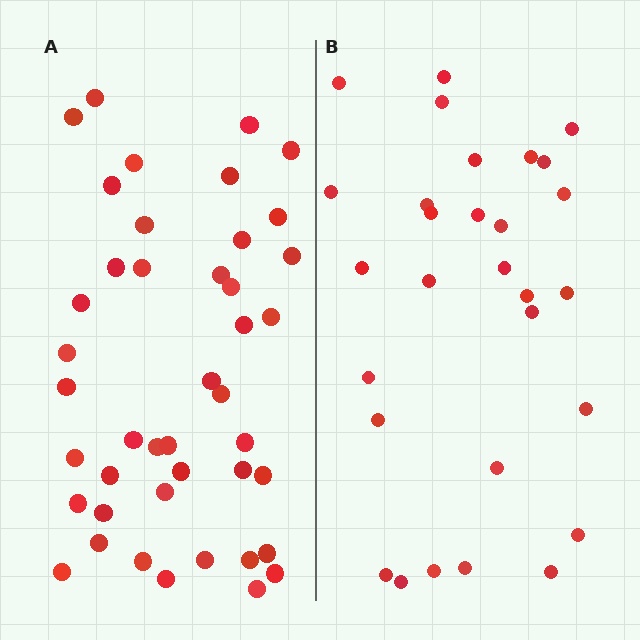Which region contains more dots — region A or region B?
Region A (the left region) has more dots.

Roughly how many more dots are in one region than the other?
Region A has approximately 15 more dots than region B.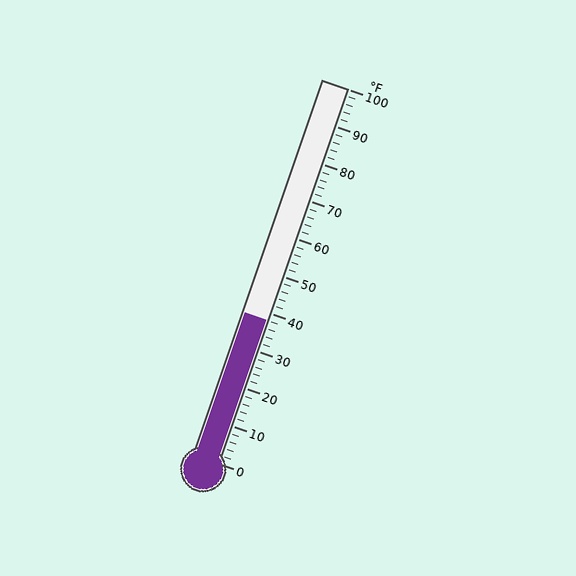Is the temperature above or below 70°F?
The temperature is below 70°F.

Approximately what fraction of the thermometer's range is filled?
The thermometer is filled to approximately 40% of its range.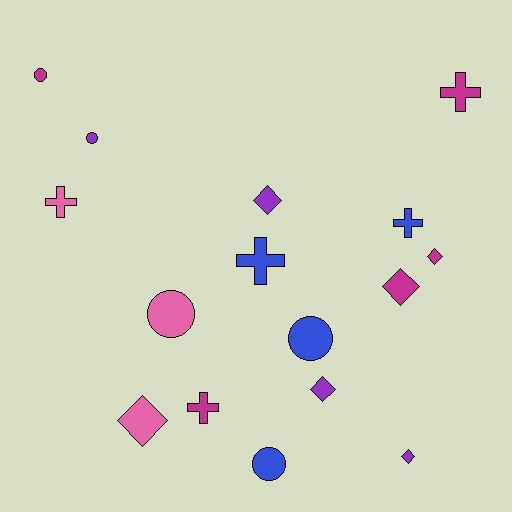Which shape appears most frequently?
Diamond, with 6 objects.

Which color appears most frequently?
Magenta, with 5 objects.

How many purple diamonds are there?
There are 3 purple diamonds.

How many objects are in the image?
There are 16 objects.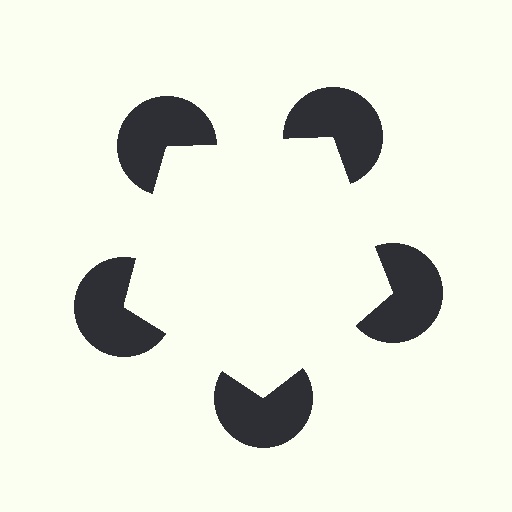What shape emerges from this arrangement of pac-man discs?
An illusory pentagon — its edges are inferred from the aligned wedge cuts in the pac-man discs, not physically drawn.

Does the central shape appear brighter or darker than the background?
It typically appears slightly brighter than the background, even though no actual brightness change is drawn.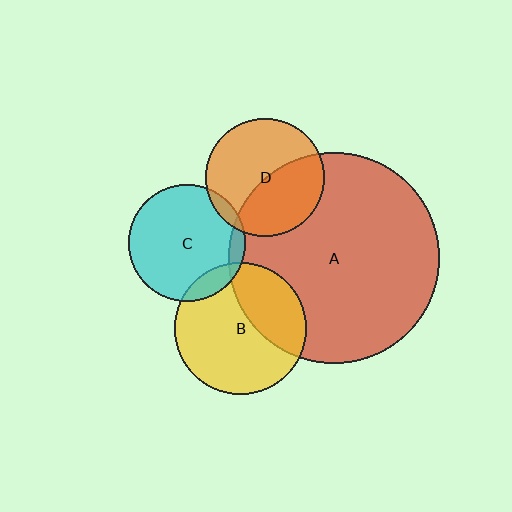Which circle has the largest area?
Circle A (red).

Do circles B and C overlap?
Yes.